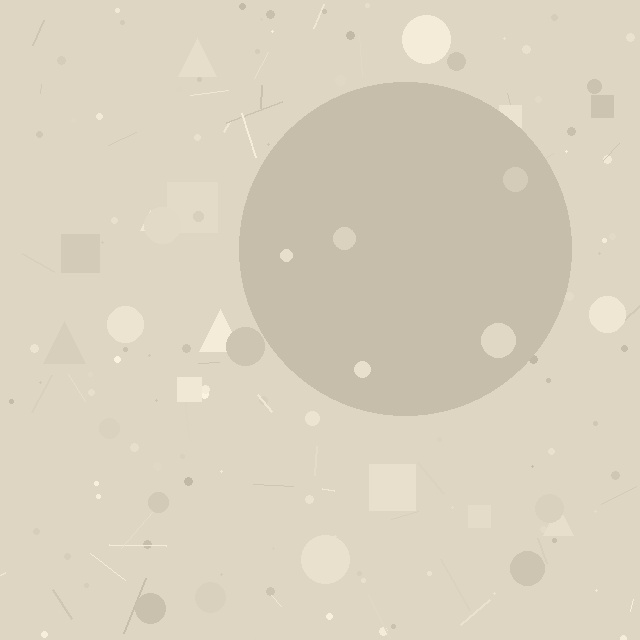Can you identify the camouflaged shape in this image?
The camouflaged shape is a circle.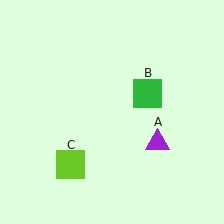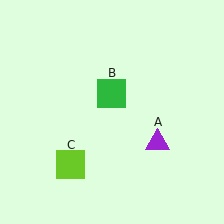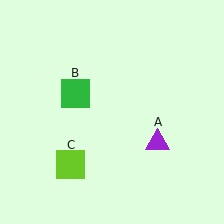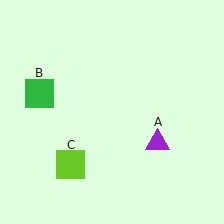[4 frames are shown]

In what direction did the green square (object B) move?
The green square (object B) moved left.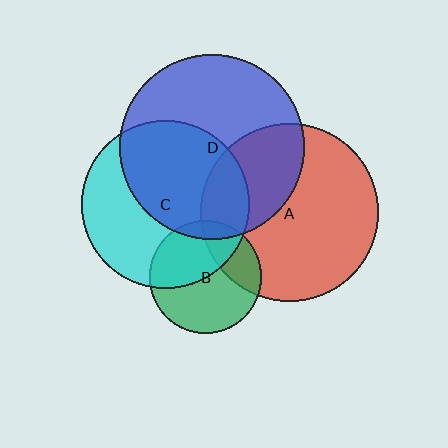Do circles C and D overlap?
Yes.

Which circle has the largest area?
Circle D (blue).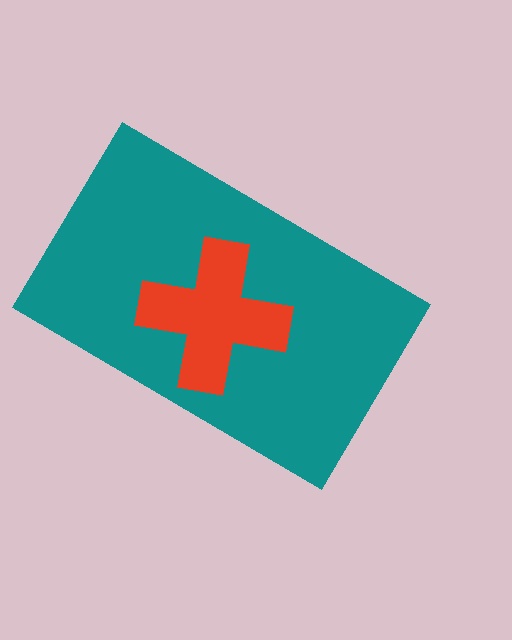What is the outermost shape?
The teal rectangle.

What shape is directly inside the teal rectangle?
The red cross.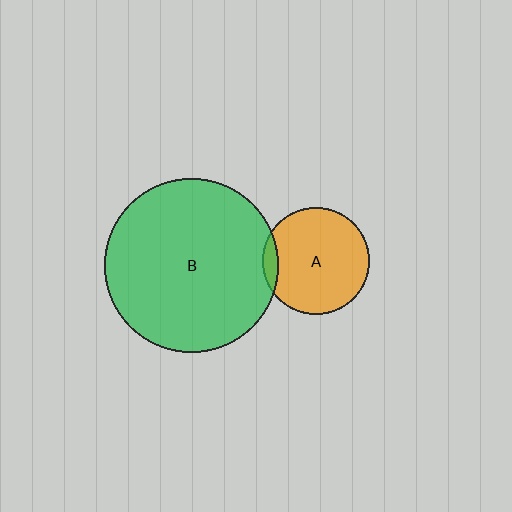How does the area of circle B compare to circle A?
Approximately 2.7 times.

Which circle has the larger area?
Circle B (green).